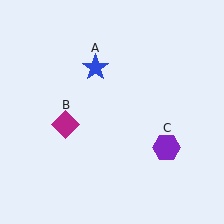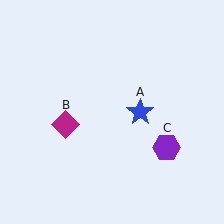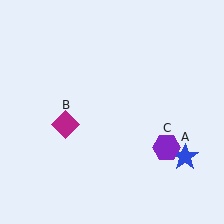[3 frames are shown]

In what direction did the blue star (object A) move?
The blue star (object A) moved down and to the right.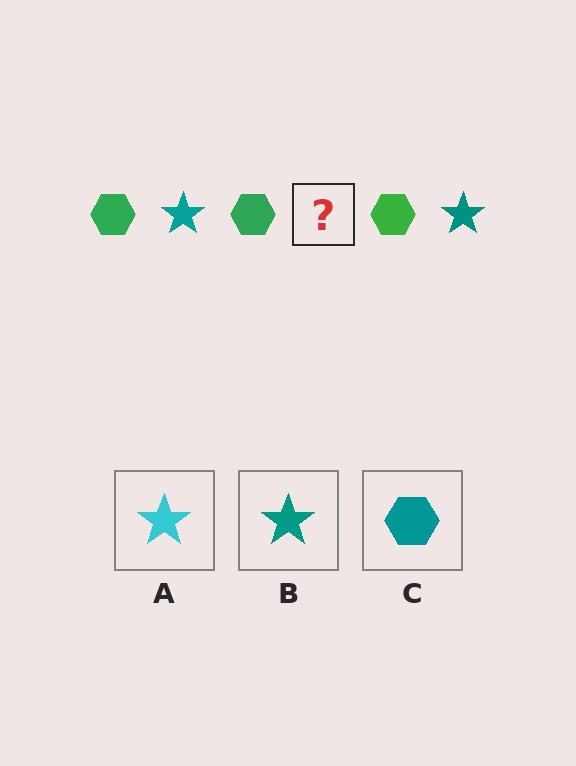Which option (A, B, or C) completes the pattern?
B.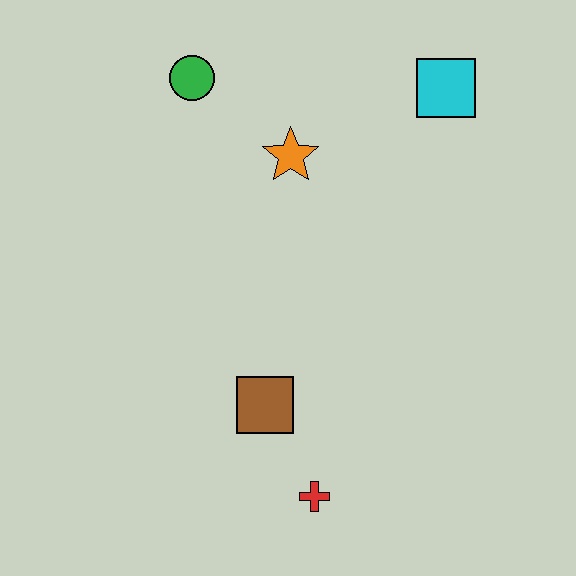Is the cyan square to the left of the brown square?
No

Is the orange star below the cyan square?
Yes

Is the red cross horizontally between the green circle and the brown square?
No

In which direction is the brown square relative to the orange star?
The brown square is below the orange star.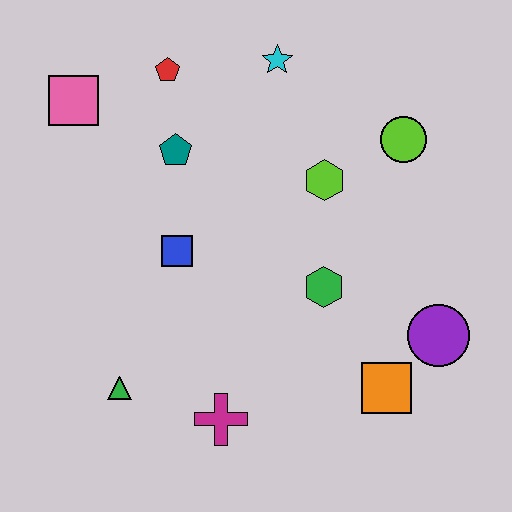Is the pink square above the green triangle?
Yes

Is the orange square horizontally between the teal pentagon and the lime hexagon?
No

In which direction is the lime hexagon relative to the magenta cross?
The lime hexagon is above the magenta cross.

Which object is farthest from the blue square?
The purple circle is farthest from the blue square.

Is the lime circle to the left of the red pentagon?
No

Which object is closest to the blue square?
The teal pentagon is closest to the blue square.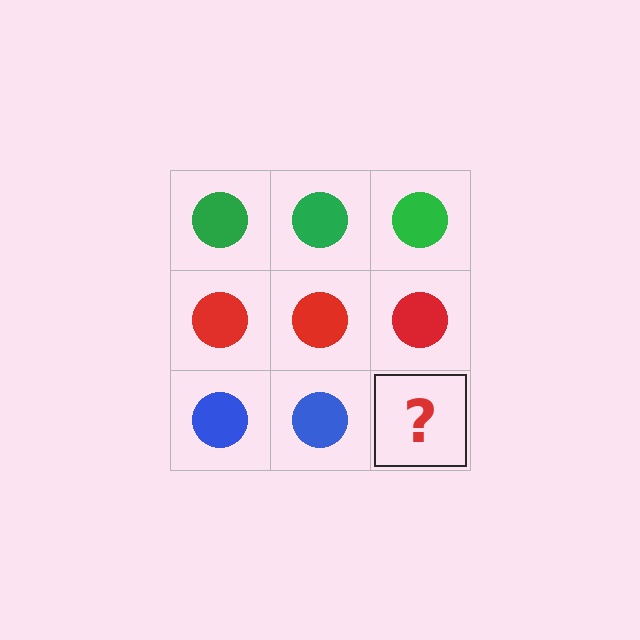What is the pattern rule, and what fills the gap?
The rule is that each row has a consistent color. The gap should be filled with a blue circle.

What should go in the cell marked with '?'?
The missing cell should contain a blue circle.